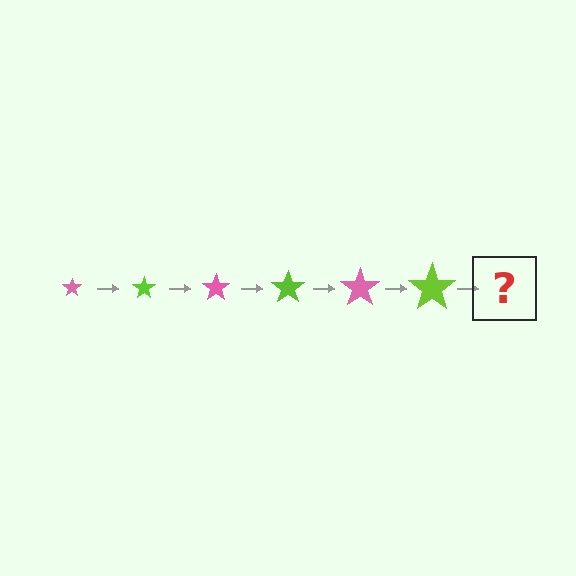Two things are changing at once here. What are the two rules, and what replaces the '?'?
The two rules are that the star grows larger each step and the color cycles through pink and lime. The '?' should be a pink star, larger than the previous one.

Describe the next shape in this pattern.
It should be a pink star, larger than the previous one.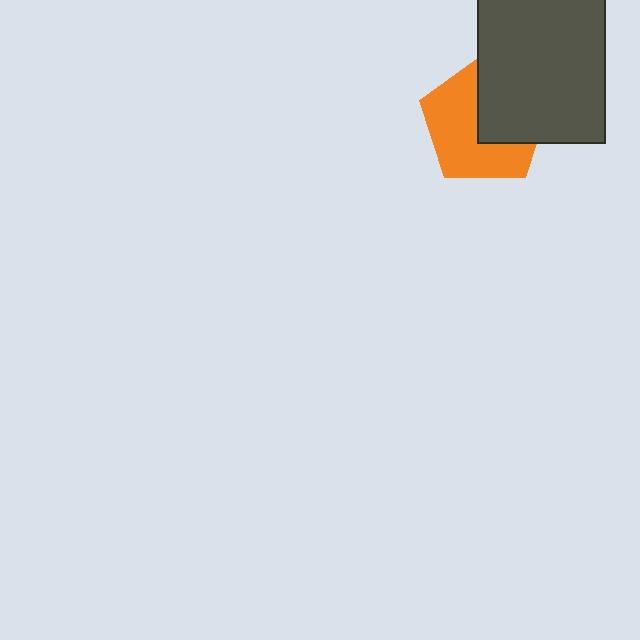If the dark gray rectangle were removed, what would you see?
You would see the complete orange pentagon.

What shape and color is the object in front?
The object in front is a dark gray rectangle.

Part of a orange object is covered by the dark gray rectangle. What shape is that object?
It is a pentagon.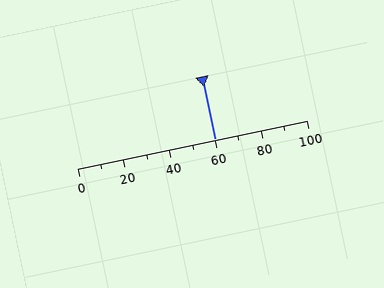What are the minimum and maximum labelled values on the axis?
The axis runs from 0 to 100.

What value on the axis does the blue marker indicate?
The marker indicates approximately 60.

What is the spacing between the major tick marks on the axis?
The major ticks are spaced 20 apart.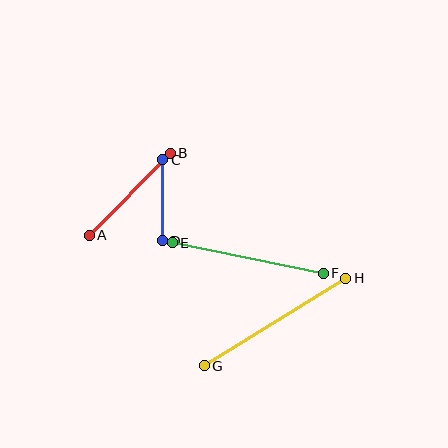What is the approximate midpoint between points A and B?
The midpoint is at approximately (130, 194) pixels.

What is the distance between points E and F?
The distance is approximately 154 pixels.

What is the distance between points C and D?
The distance is approximately 81 pixels.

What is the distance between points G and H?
The distance is approximately 166 pixels.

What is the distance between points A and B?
The distance is approximately 115 pixels.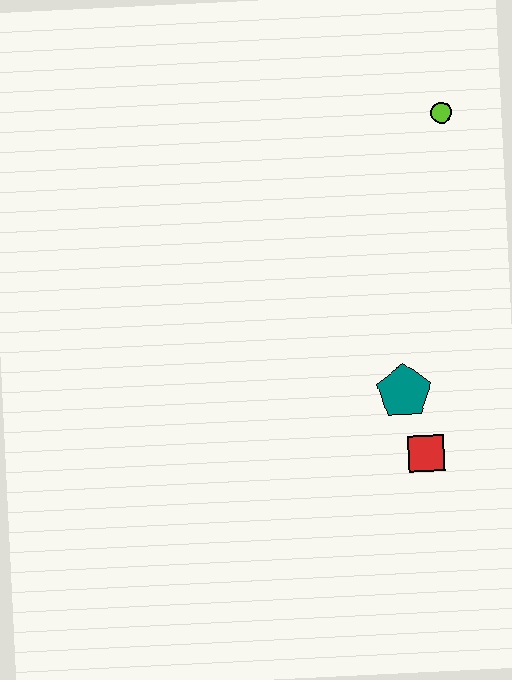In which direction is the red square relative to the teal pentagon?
The red square is below the teal pentagon.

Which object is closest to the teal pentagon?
The red square is closest to the teal pentagon.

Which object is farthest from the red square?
The lime circle is farthest from the red square.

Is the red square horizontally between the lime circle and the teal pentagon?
Yes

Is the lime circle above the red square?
Yes